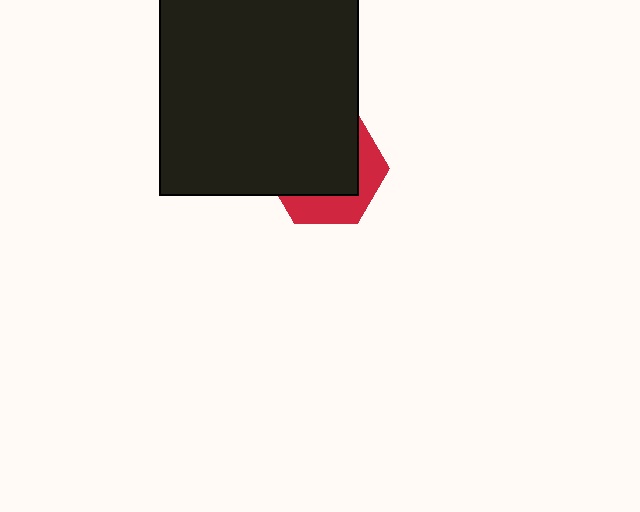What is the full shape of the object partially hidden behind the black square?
The partially hidden object is a red hexagon.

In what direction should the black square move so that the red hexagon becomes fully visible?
The black square should move toward the upper-left. That is the shortest direction to clear the overlap and leave the red hexagon fully visible.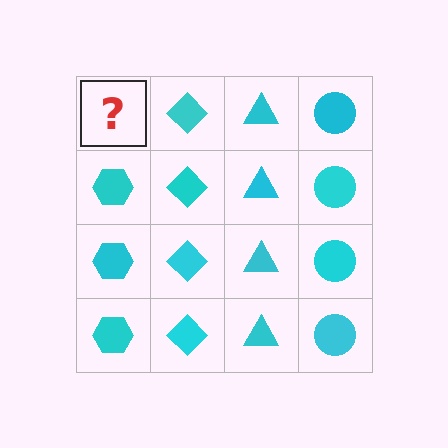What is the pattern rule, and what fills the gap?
The rule is that each column has a consistent shape. The gap should be filled with a cyan hexagon.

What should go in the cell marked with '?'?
The missing cell should contain a cyan hexagon.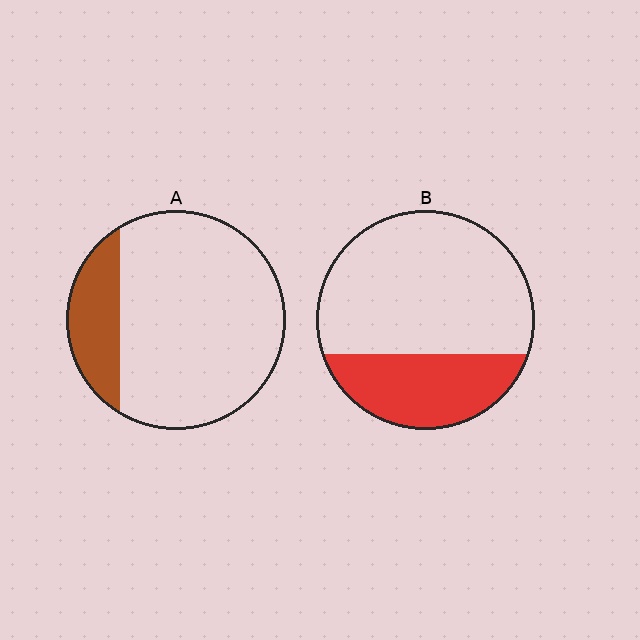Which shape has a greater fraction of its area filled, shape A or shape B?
Shape B.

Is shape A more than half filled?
No.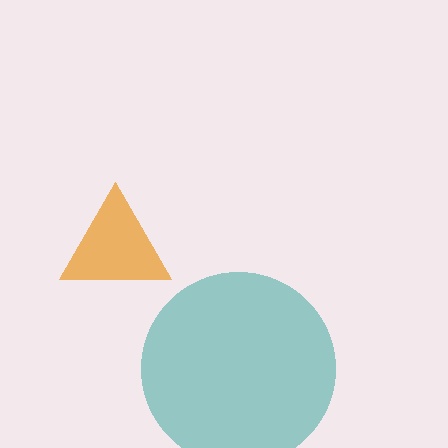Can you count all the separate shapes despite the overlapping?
Yes, there are 2 separate shapes.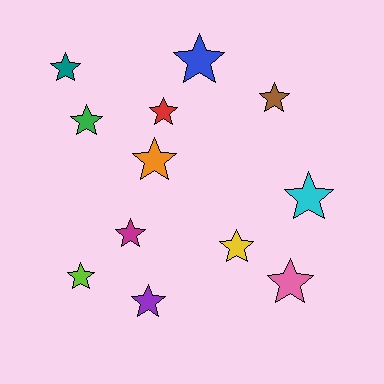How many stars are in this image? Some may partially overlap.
There are 12 stars.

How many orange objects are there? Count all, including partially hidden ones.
There is 1 orange object.